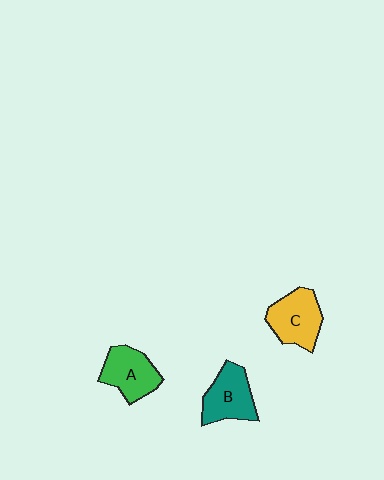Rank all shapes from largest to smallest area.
From largest to smallest: C (yellow), B (teal), A (green).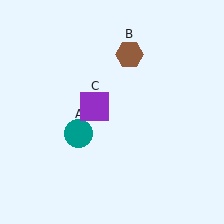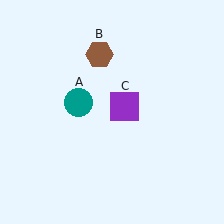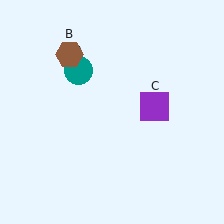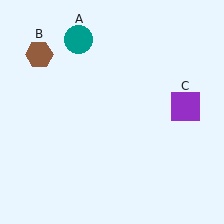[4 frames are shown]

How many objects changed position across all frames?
3 objects changed position: teal circle (object A), brown hexagon (object B), purple square (object C).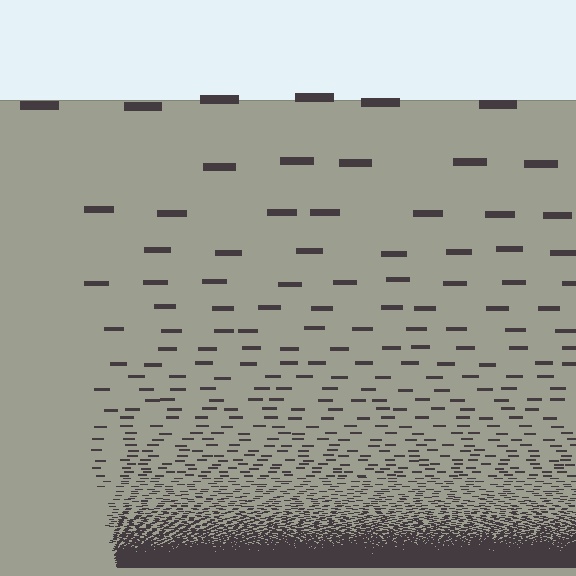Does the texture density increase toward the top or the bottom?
Density increases toward the bottom.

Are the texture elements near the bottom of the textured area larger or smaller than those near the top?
Smaller. The gradient is inverted — elements near the bottom are smaller and denser.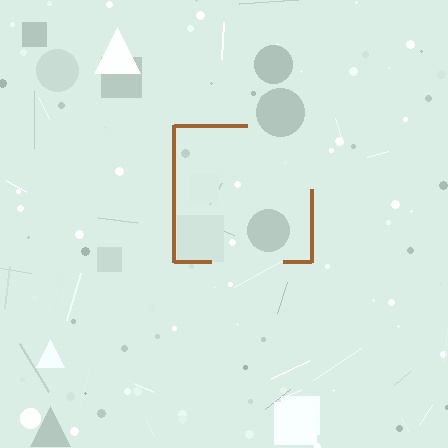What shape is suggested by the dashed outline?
The dashed outline suggests a square.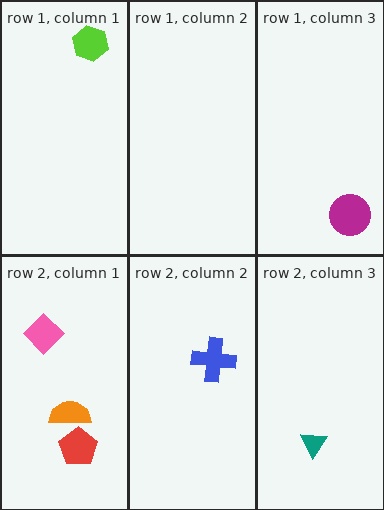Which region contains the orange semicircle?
The row 2, column 1 region.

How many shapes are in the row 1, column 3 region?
1.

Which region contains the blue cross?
The row 2, column 2 region.